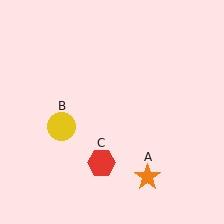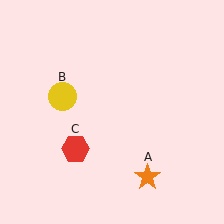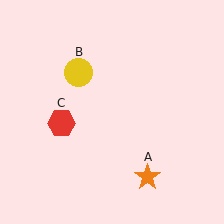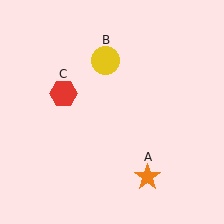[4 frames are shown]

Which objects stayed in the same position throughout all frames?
Orange star (object A) remained stationary.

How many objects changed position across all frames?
2 objects changed position: yellow circle (object B), red hexagon (object C).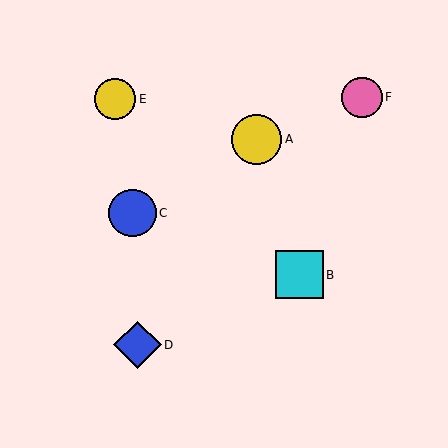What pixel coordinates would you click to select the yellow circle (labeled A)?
Click at (256, 139) to select the yellow circle A.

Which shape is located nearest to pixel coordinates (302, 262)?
The cyan square (labeled B) at (299, 275) is nearest to that location.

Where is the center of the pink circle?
The center of the pink circle is at (362, 97).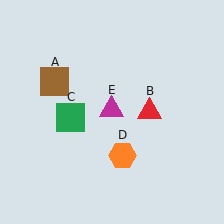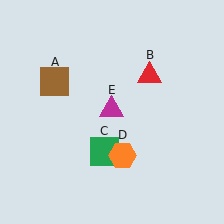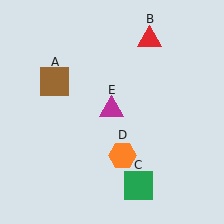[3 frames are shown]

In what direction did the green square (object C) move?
The green square (object C) moved down and to the right.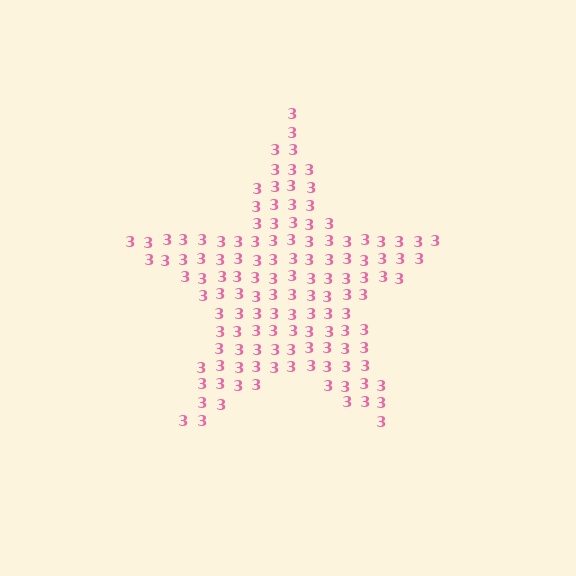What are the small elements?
The small elements are digit 3's.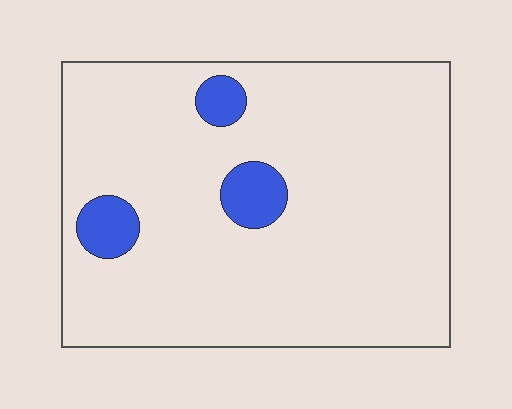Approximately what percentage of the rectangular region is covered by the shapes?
Approximately 10%.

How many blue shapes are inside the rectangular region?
3.